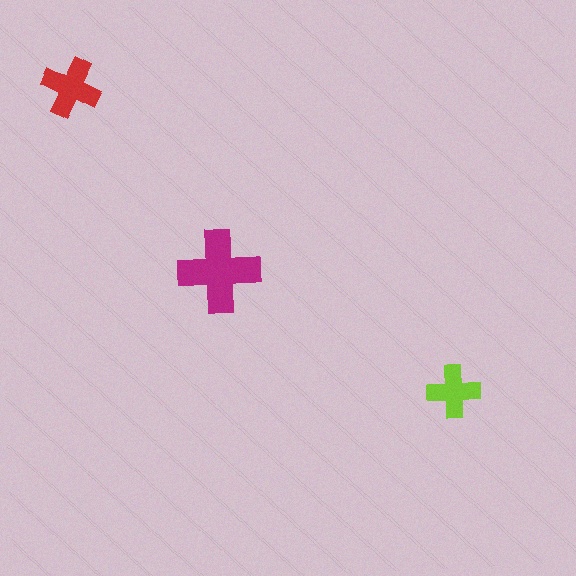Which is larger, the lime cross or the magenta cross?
The magenta one.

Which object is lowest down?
The lime cross is bottommost.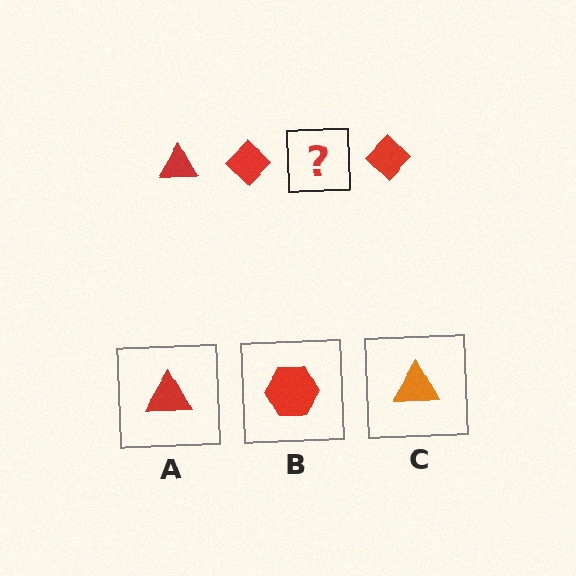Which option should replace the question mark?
Option A.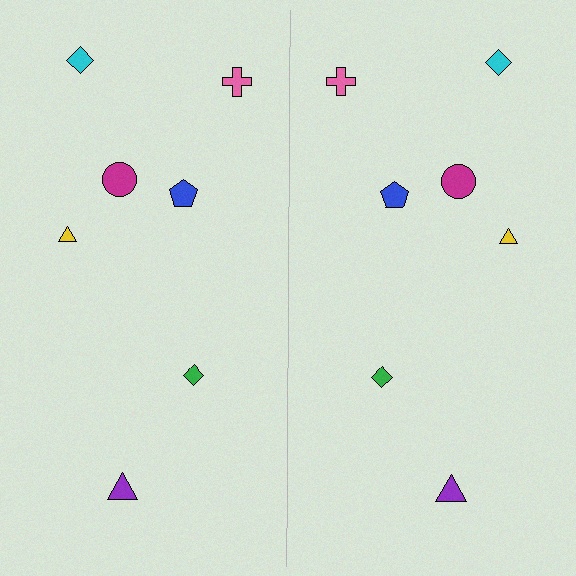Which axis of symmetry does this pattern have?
The pattern has a vertical axis of symmetry running through the center of the image.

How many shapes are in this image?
There are 14 shapes in this image.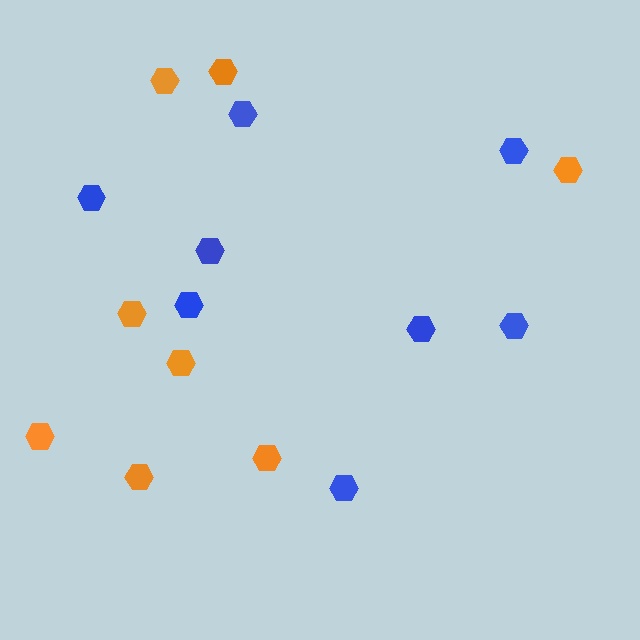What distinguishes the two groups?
There are 2 groups: one group of blue hexagons (8) and one group of orange hexagons (8).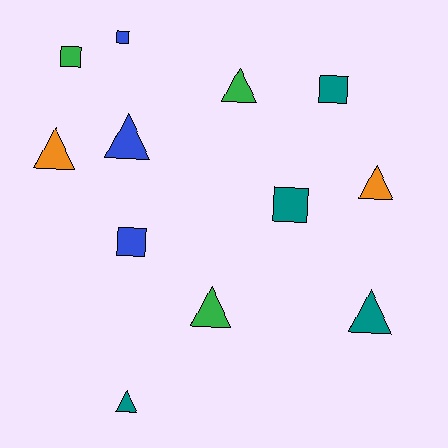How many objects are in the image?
There are 12 objects.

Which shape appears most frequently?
Triangle, with 7 objects.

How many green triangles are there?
There are 2 green triangles.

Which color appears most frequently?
Teal, with 4 objects.